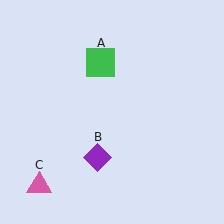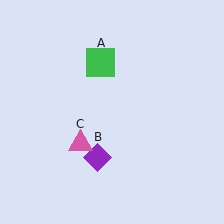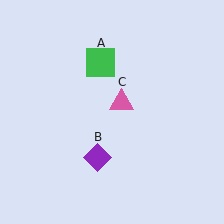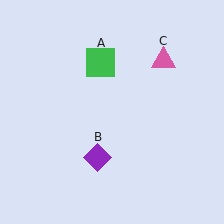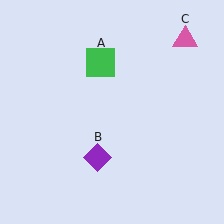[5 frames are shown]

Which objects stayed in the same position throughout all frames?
Green square (object A) and purple diamond (object B) remained stationary.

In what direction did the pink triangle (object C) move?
The pink triangle (object C) moved up and to the right.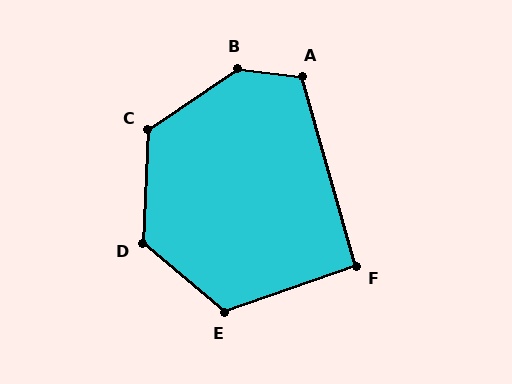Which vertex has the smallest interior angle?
F, at approximately 94 degrees.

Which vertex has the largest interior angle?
B, at approximately 139 degrees.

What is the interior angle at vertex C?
Approximately 127 degrees (obtuse).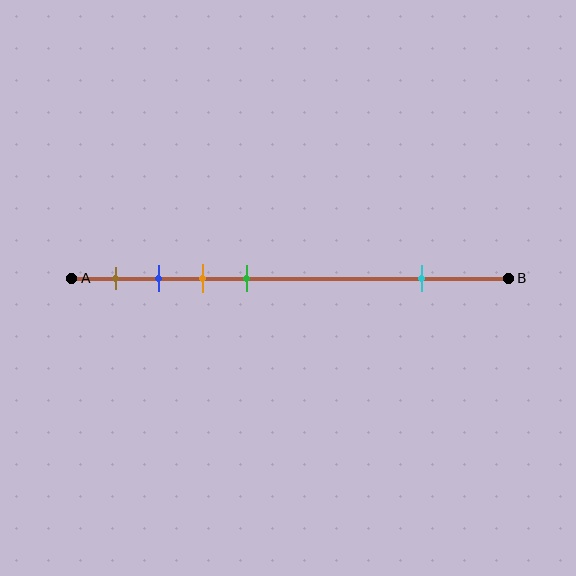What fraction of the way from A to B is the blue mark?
The blue mark is approximately 20% (0.2) of the way from A to B.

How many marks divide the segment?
There are 5 marks dividing the segment.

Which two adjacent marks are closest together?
The blue and orange marks are the closest adjacent pair.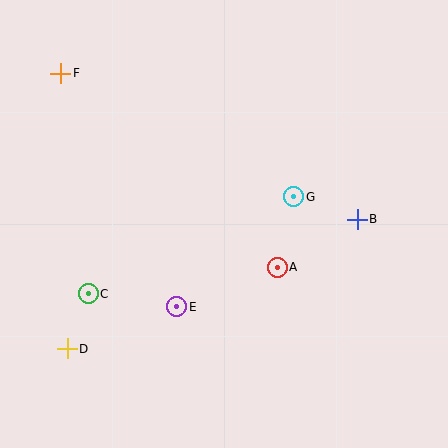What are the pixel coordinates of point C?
Point C is at (88, 294).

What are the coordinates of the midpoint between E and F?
The midpoint between E and F is at (119, 190).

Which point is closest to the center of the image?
Point A at (277, 267) is closest to the center.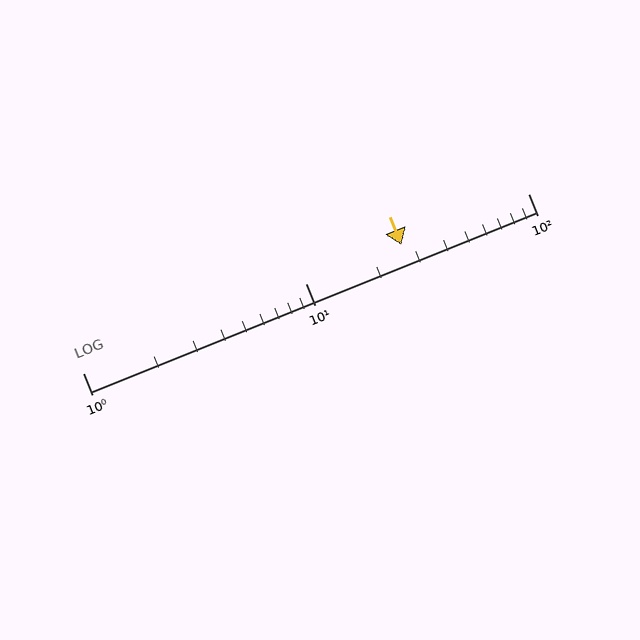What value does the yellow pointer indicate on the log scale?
The pointer indicates approximately 27.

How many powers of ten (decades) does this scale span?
The scale spans 2 decades, from 1 to 100.